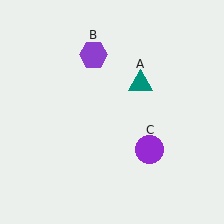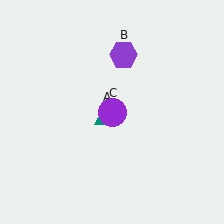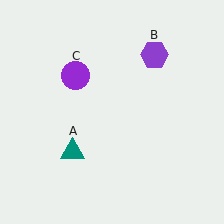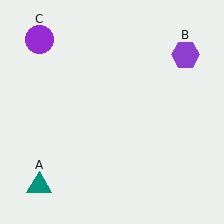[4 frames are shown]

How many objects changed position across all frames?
3 objects changed position: teal triangle (object A), purple hexagon (object B), purple circle (object C).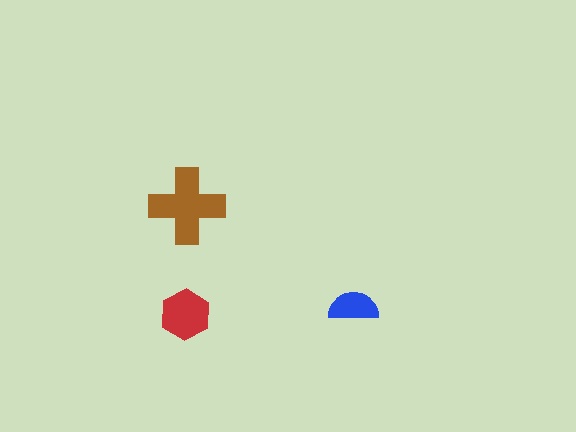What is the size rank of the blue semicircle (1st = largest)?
3rd.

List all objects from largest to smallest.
The brown cross, the red hexagon, the blue semicircle.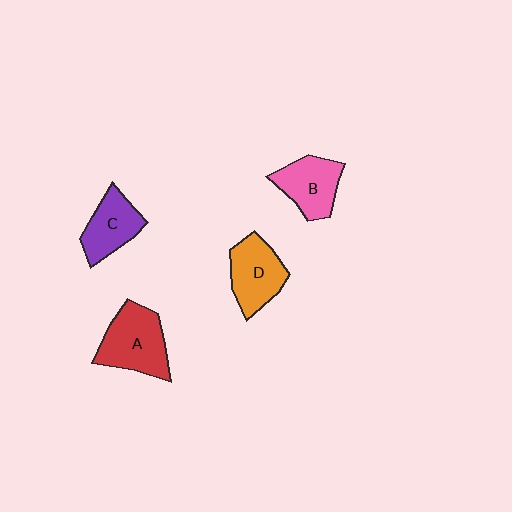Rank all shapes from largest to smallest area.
From largest to smallest: A (red), D (orange), B (pink), C (purple).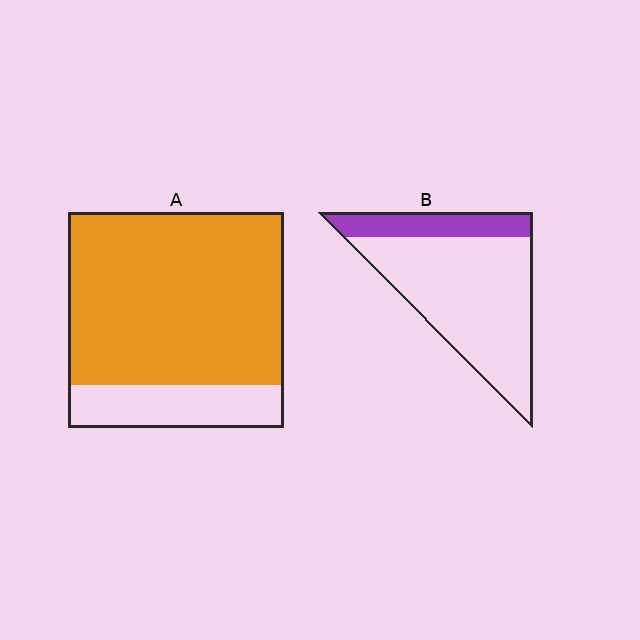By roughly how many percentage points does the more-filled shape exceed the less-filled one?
By roughly 60 percentage points (A over B).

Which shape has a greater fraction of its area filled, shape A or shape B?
Shape A.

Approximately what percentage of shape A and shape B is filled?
A is approximately 80% and B is approximately 20%.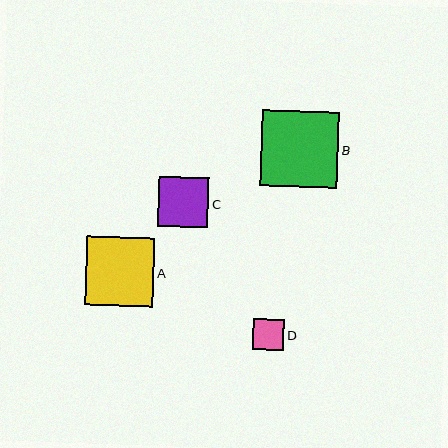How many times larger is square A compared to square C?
Square A is approximately 1.4 times the size of square C.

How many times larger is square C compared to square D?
Square C is approximately 1.6 times the size of square D.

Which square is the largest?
Square B is the largest with a size of approximately 77 pixels.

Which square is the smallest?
Square D is the smallest with a size of approximately 31 pixels.